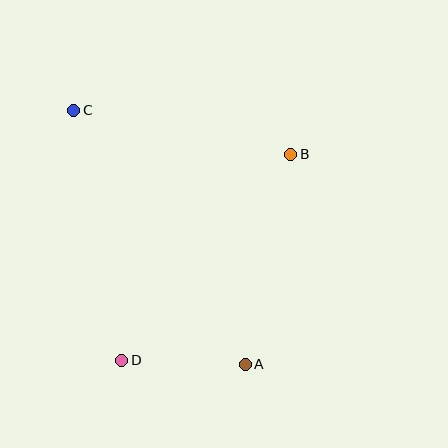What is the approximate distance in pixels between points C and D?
The distance between C and D is approximately 255 pixels.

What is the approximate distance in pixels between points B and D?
The distance between B and D is approximately 266 pixels.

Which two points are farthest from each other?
Points A and C are farthest from each other.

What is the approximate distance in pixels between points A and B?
The distance between A and B is approximately 215 pixels.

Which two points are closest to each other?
Points A and D are closest to each other.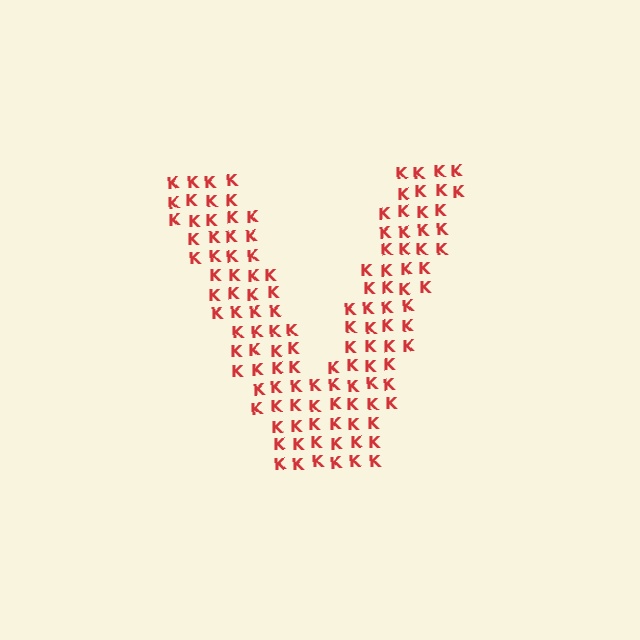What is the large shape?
The large shape is the letter V.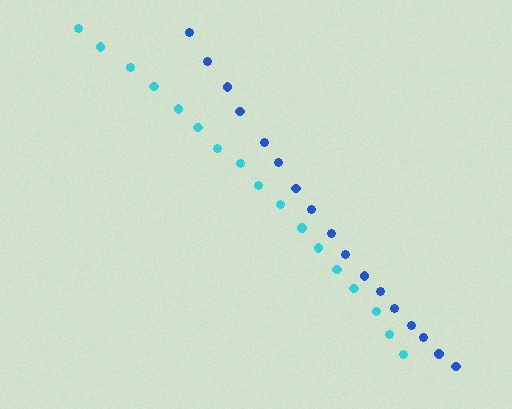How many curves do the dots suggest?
There are 2 distinct paths.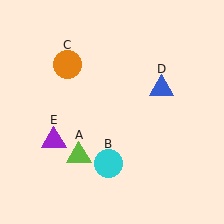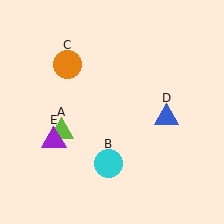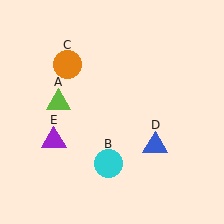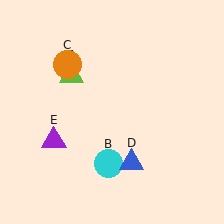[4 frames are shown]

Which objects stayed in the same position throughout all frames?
Cyan circle (object B) and orange circle (object C) and purple triangle (object E) remained stationary.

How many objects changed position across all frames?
2 objects changed position: lime triangle (object A), blue triangle (object D).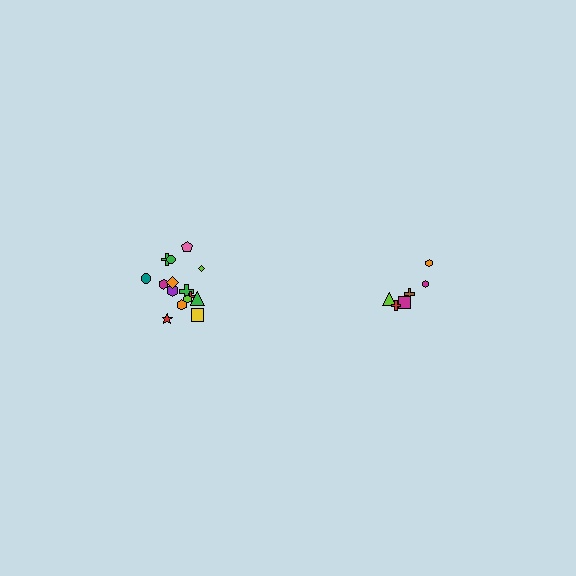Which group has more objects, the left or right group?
The left group.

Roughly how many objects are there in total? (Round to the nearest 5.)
Roughly 20 objects in total.